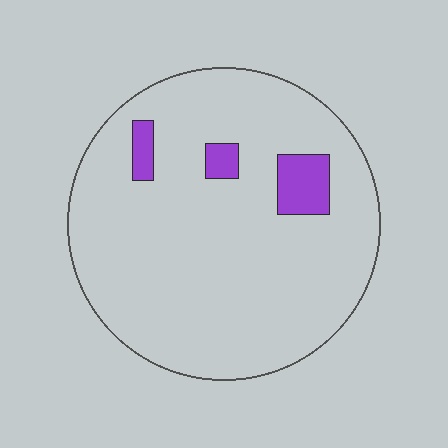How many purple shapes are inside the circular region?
3.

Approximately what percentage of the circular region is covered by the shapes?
Approximately 5%.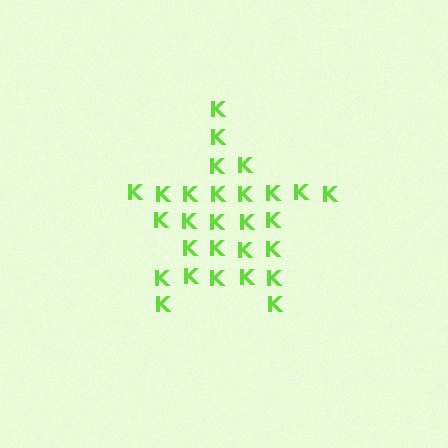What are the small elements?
The small elements are letter K's.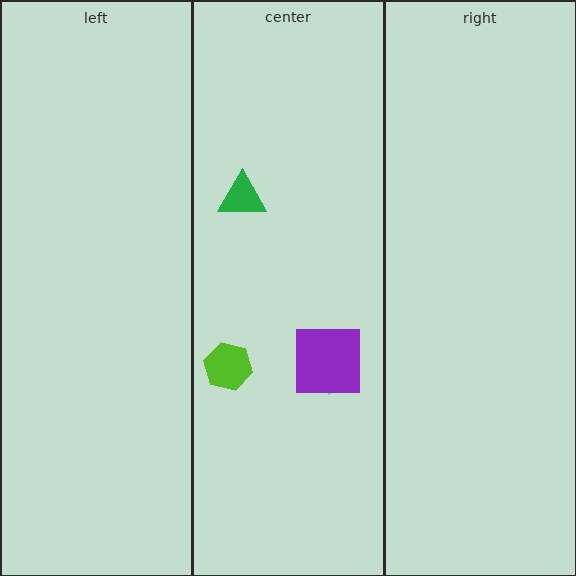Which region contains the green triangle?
The center region.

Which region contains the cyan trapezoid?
The center region.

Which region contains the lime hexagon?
The center region.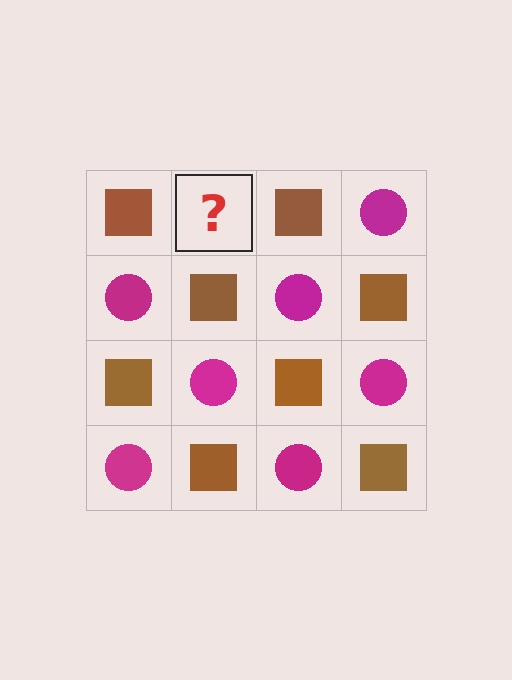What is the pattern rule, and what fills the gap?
The rule is that it alternates brown square and magenta circle in a checkerboard pattern. The gap should be filled with a magenta circle.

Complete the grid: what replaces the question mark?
The question mark should be replaced with a magenta circle.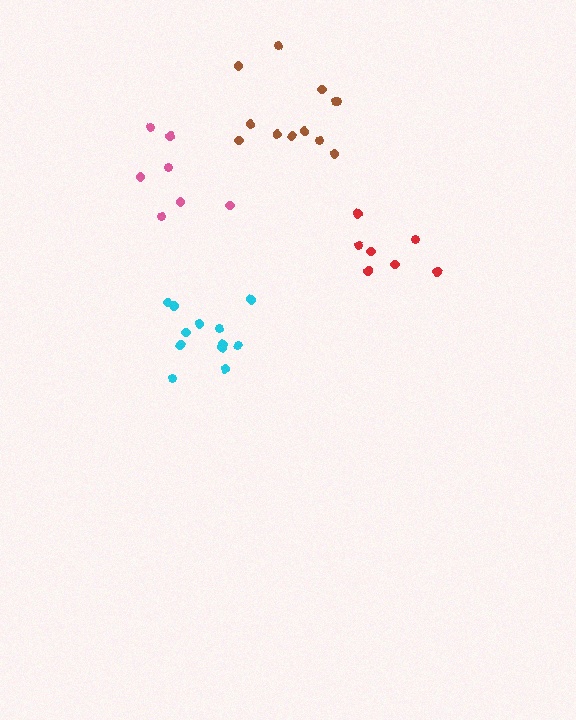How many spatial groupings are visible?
There are 4 spatial groupings.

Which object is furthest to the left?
The pink cluster is leftmost.